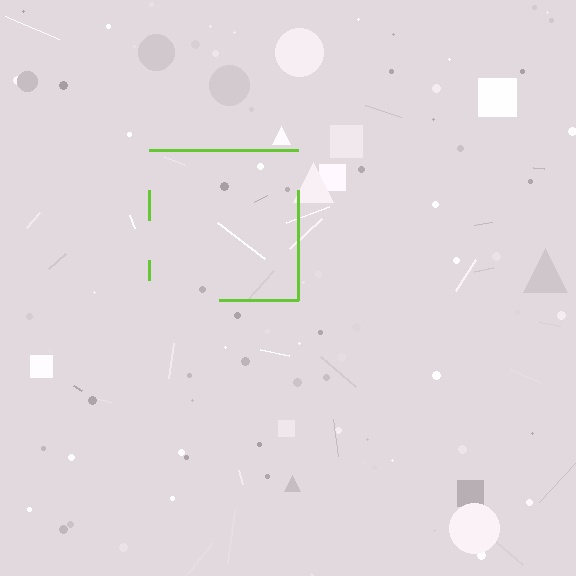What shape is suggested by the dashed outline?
The dashed outline suggests a square.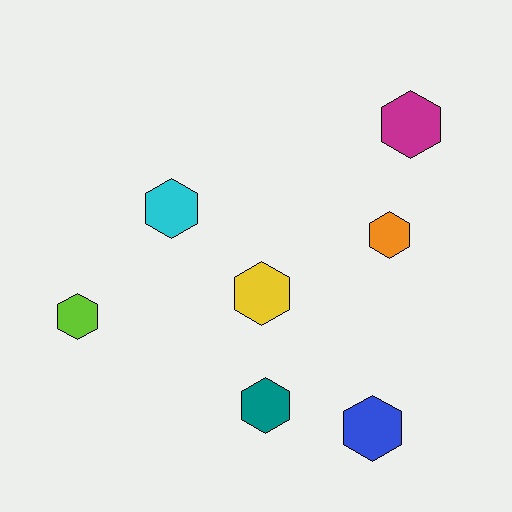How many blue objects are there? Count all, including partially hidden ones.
There is 1 blue object.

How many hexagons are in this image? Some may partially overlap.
There are 7 hexagons.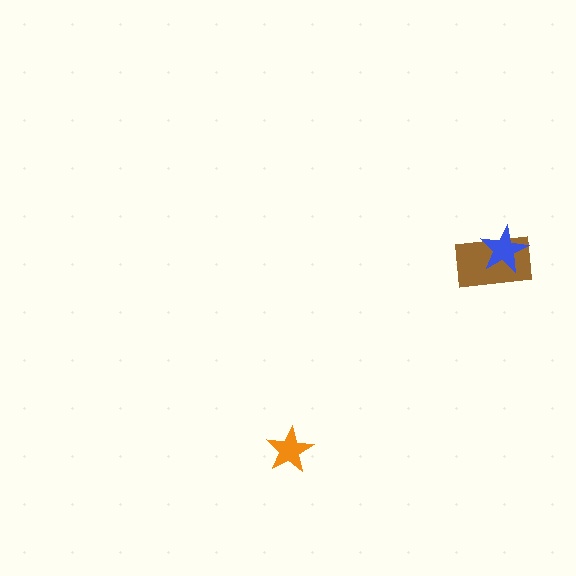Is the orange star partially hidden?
No, no other shape covers it.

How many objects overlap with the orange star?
0 objects overlap with the orange star.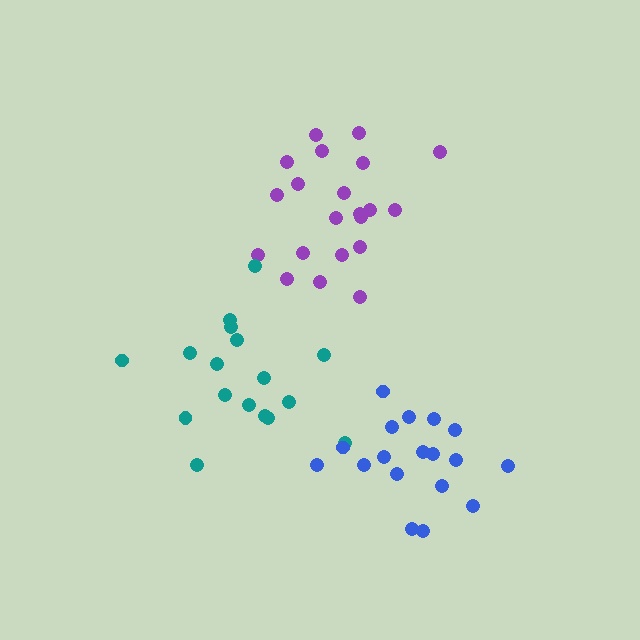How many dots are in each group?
Group 1: 21 dots, Group 2: 17 dots, Group 3: 18 dots (56 total).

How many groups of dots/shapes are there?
There are 3 groups.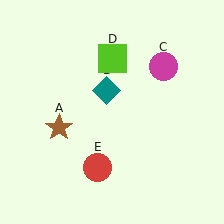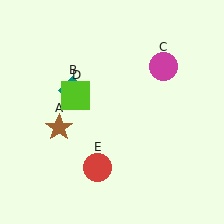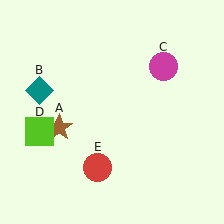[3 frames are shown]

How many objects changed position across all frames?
2 objects changed position: teal diamond (object B), lime square (object D).